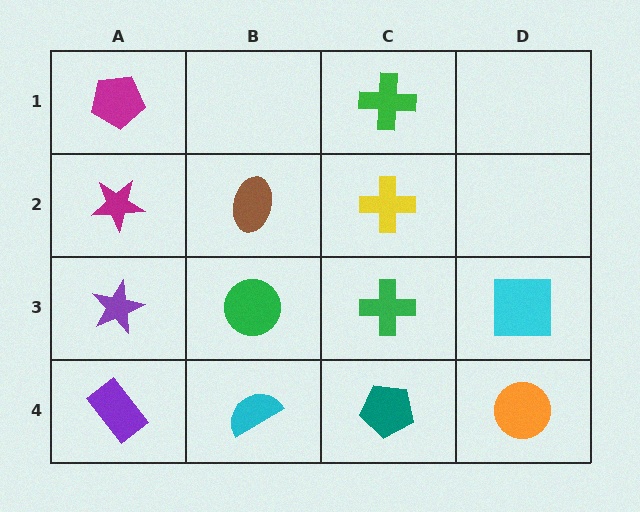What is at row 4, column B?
A cyan semicircle.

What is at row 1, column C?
A green cross.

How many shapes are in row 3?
4 shapes.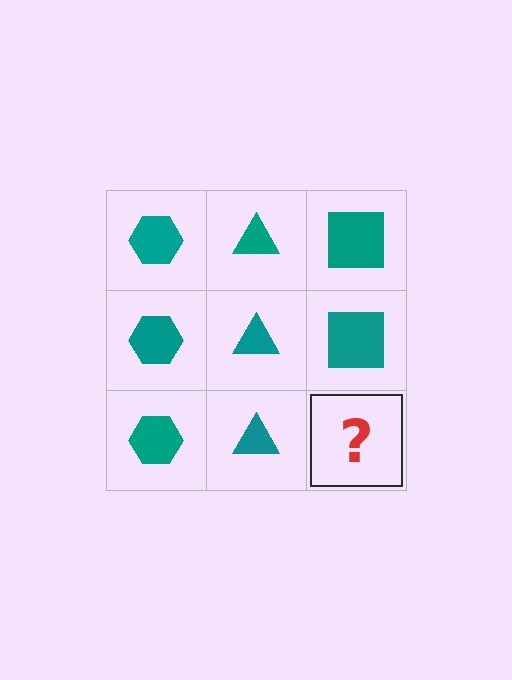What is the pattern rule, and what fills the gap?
The rule is that each column has a consistent shape. The gap should be filled with a teal square.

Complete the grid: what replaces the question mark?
The question mark should be replaced with a teal square.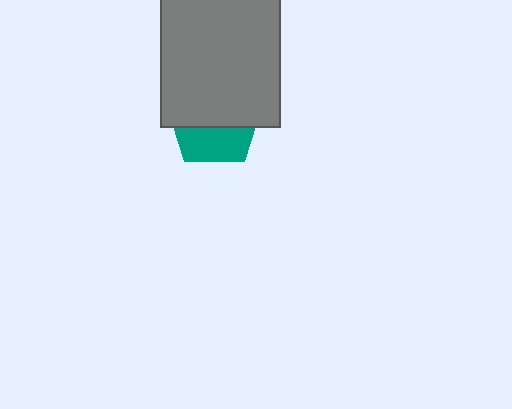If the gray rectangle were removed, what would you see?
You would see the complete teal pentagon.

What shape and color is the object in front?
The object in front is a gray rectangle.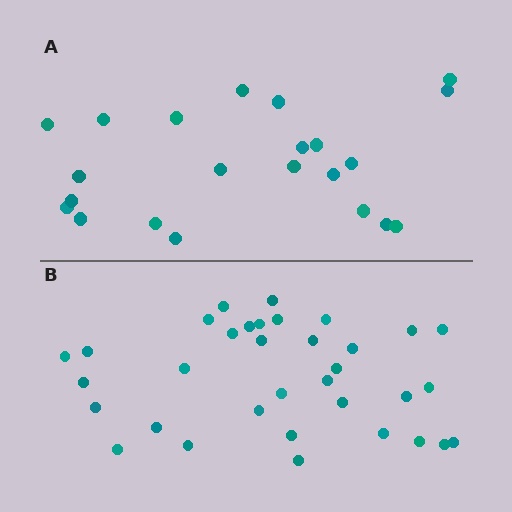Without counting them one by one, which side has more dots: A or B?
Region B (the bottom region) has more dots.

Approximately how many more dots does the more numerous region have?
Region B has roughly 12 or so more dots than region A.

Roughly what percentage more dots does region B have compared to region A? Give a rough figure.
About 55% more.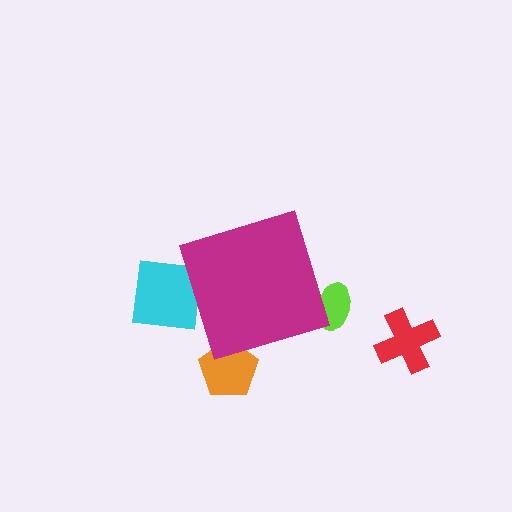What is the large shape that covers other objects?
A magenta diamond.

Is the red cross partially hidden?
No, the red cross is fully visible.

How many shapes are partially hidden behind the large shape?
3 shapes are partially hidden.